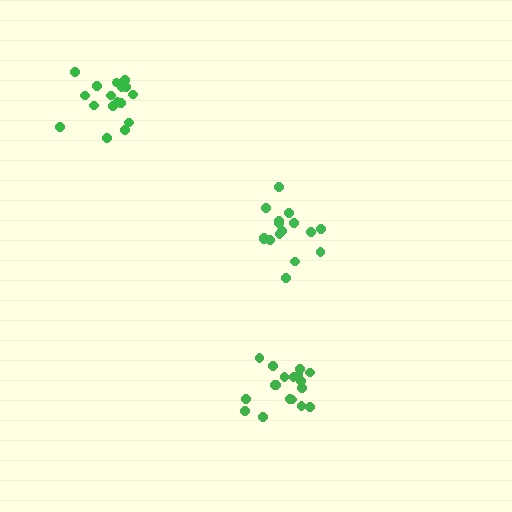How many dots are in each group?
Group 1: 16 dots, Group 2: 17 dots, Group 3: 18 dots (51 total).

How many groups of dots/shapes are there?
There are 3 groups.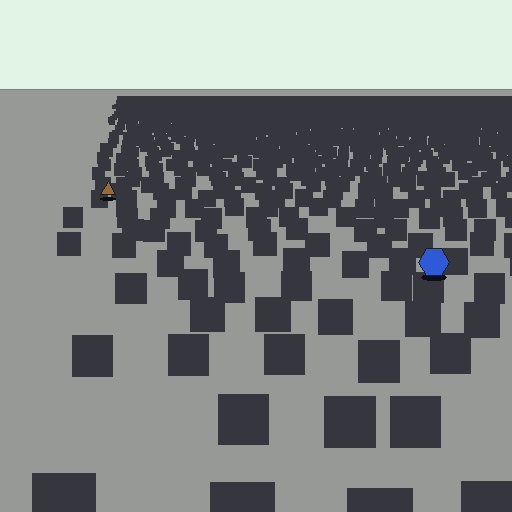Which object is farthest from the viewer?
The brown triangle is farthest from the viewer. It appears smaller and the ground texture around it is denser.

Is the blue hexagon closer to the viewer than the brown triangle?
Yes. The blue hexagon is closer — you can tell from the texture gradient: the ground texture is coarser near it.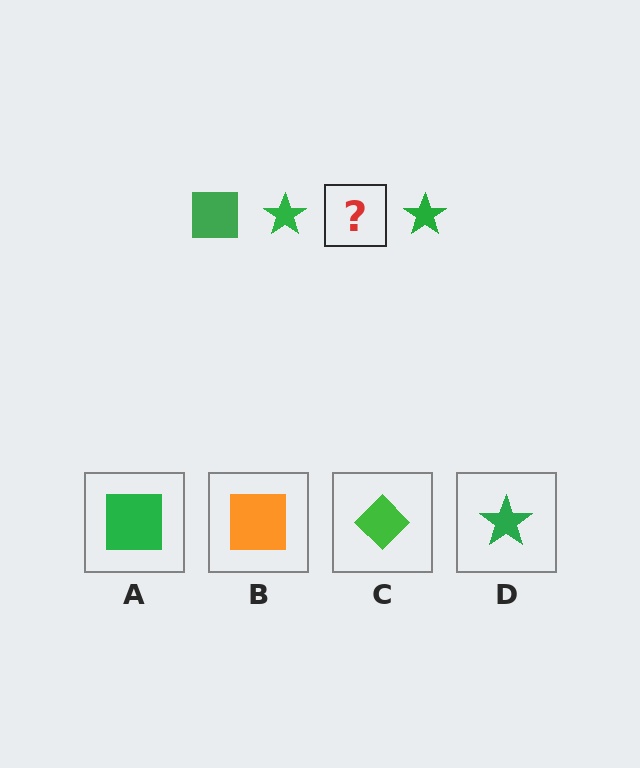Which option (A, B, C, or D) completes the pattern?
A.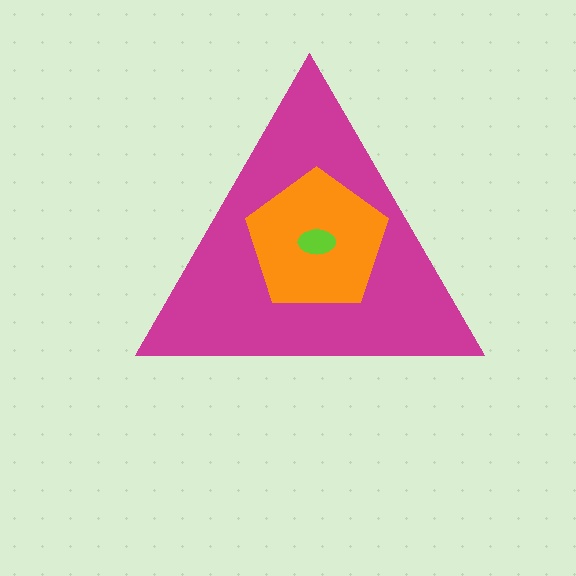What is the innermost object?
The lime ellipse.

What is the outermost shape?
The magenta triangle.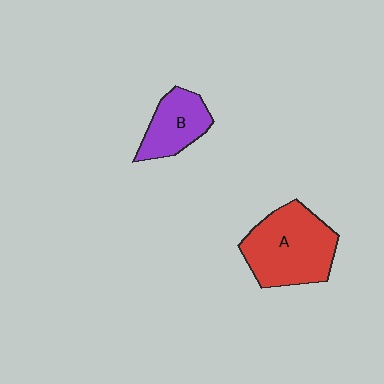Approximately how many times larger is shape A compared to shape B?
Approximately 1.7 times.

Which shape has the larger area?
Shape A (red).